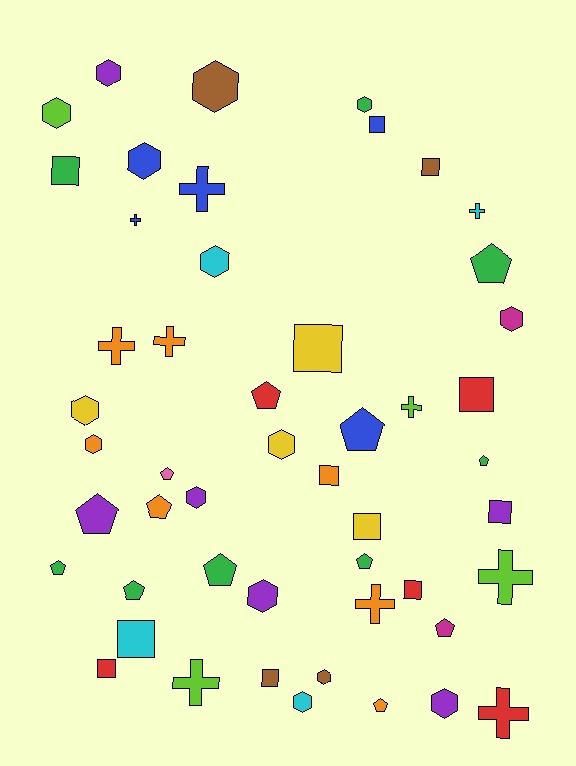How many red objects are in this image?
There are 5 red objects.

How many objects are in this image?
There are 50 objects.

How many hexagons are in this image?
There are 15 hexagons.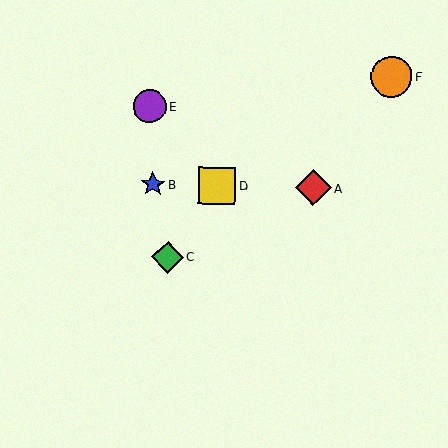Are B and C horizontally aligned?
No, B is at y≈184 and C is at y≈257.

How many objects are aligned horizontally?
3 objects (A, B, D) are aligned horizontally.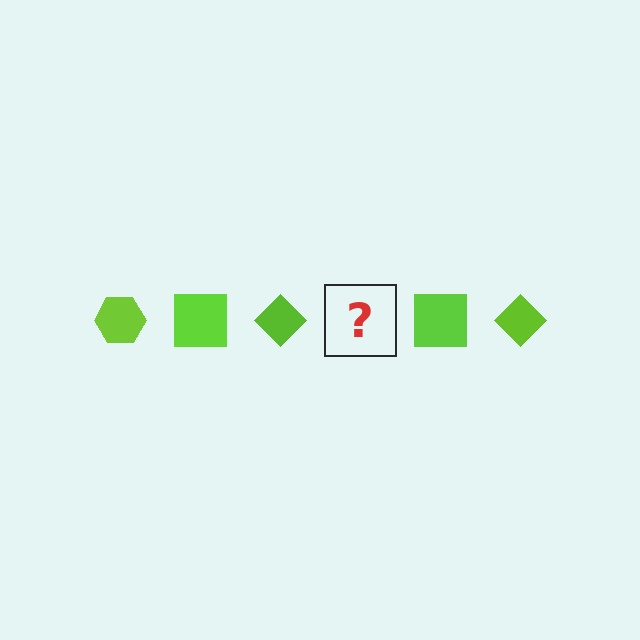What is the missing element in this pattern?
The missing element is a lime hexagon.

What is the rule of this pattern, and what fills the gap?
The rule is that the pattern cycles through hexagon, square, diamond shapes in lime. The gap should be filled with a lime hexagon.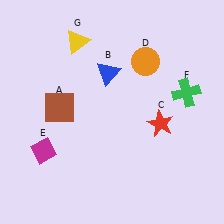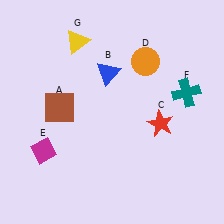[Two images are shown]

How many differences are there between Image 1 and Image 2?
There is 1 difference between the two images.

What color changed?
The cross (F) changed from green in Image 1 to teal in Image 2.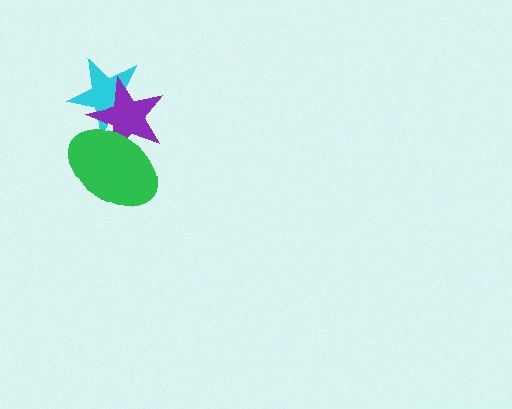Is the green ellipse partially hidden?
No, no other shape covers it.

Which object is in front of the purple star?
The green ellipse is in front of the purple star.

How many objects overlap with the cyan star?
2 objects overlap with the cyan star.